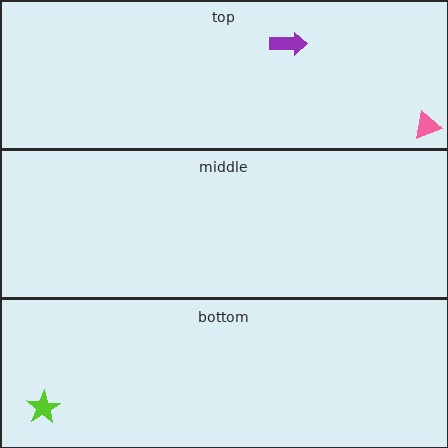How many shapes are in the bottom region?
1.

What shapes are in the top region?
The purple arrow, the pink triangle.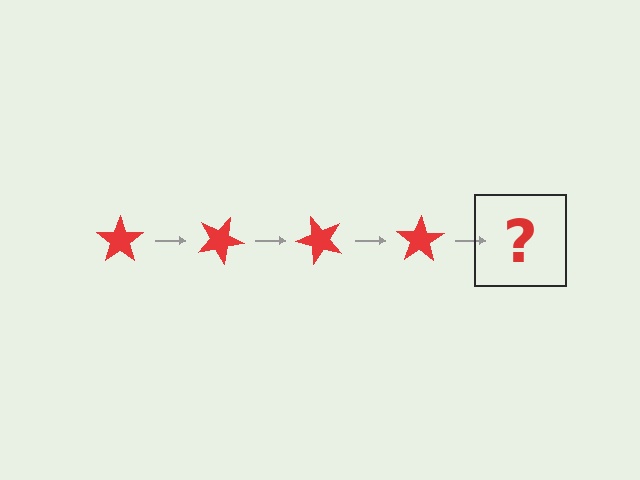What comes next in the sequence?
The next element should be a red star rotated 100 degrees.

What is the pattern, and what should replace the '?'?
The pattern is that the star rotates 25 degrees each step. The '?' should be a red star rotated 100 degrees.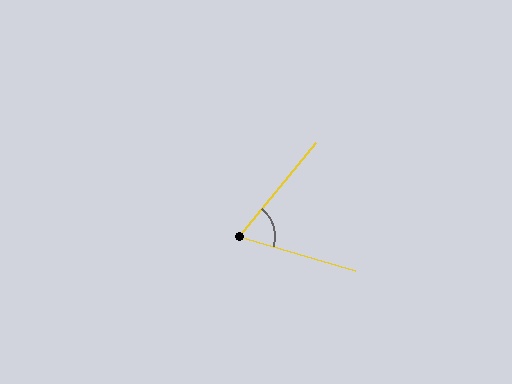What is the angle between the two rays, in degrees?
Approximately 67 degrees.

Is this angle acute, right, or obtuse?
It is acute.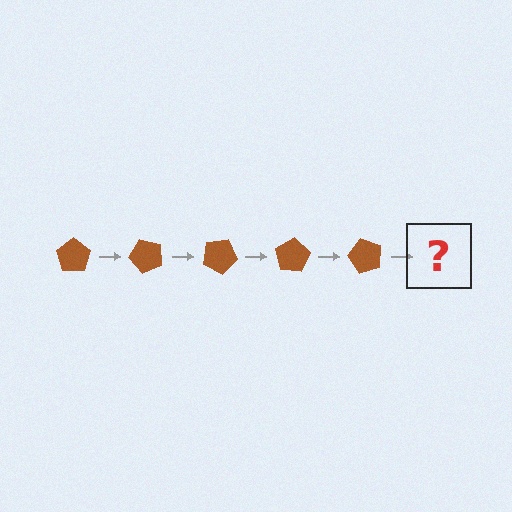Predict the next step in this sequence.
The next step is a brown pentagon rotated 250 degrees.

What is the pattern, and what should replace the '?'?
The pattern is that the pentagon rotates 50 degrees each step. The '?' should be a brown pentagon rotated 250 degrees.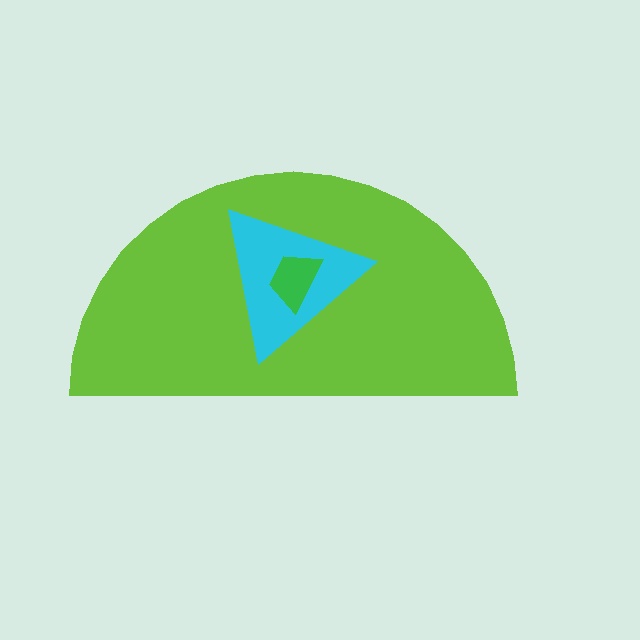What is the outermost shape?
The lime semicircle.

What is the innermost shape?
The green trapezoid.